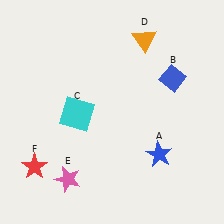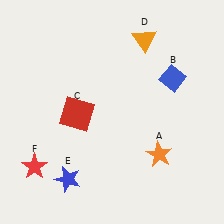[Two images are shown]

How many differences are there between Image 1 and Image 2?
There are 3 differences between the two images.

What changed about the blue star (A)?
In Image 1, A is blue. In Image 2, it changed to orange.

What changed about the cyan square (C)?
In Image 1, C is cyan. In Image 2, it changed to red.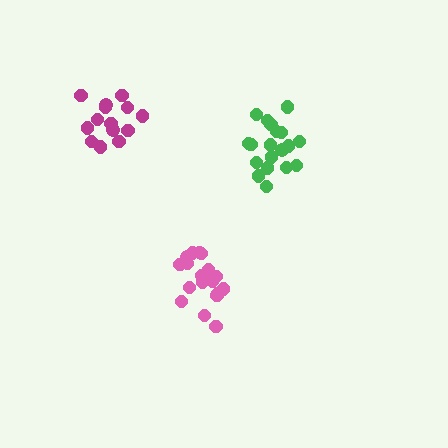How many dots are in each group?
Group 1: 19 dots, Group 2: 14 dots, Group 3: 18 dots (51 total).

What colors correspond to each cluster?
The clusters are colored: green, magenta, pink.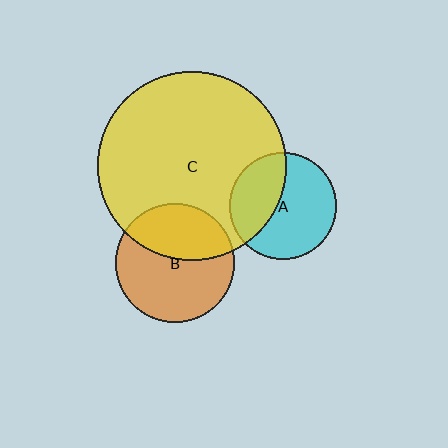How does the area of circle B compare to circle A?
Approximately 1.2 times.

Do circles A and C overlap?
Yes.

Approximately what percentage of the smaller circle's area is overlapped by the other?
Approximately 40%.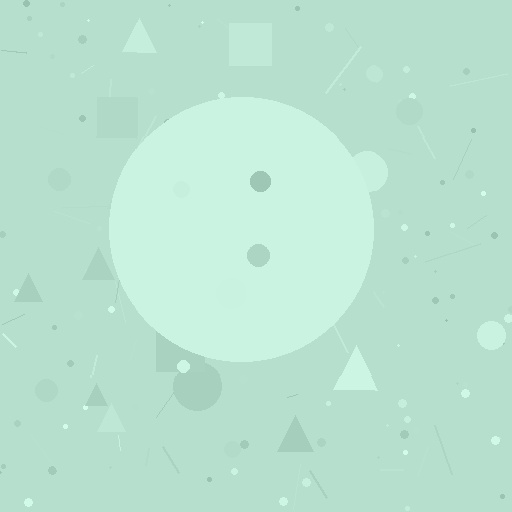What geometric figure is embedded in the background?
A circle is embedded in the background.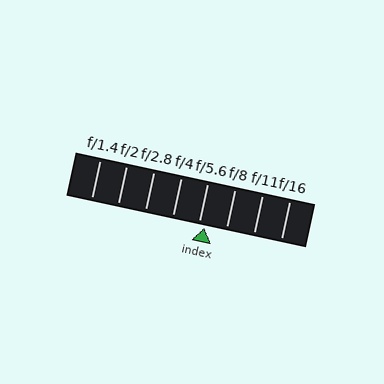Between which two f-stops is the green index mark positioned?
The index mark is between f/5.6 and f/8.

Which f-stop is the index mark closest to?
The index mark is closest to f/5.6.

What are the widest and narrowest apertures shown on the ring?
The widest aperture shown is f/1.4 and the narrowest is f/16.